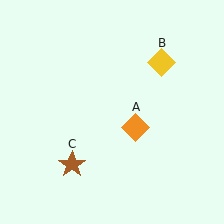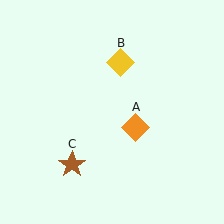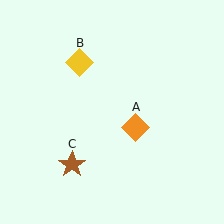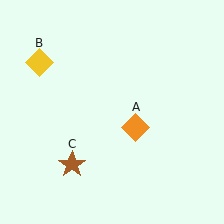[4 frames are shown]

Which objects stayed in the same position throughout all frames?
Orange diamond (object A) and brown star (object C) remained stationary.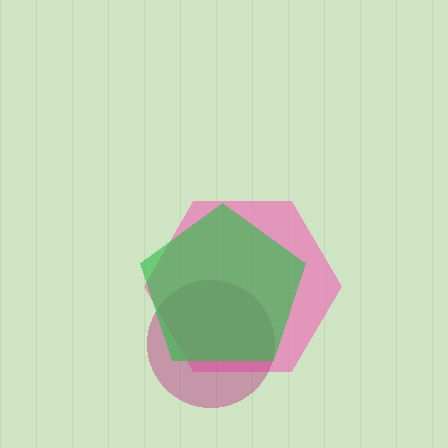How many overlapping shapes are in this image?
There are 3 overlapping shapes in the image.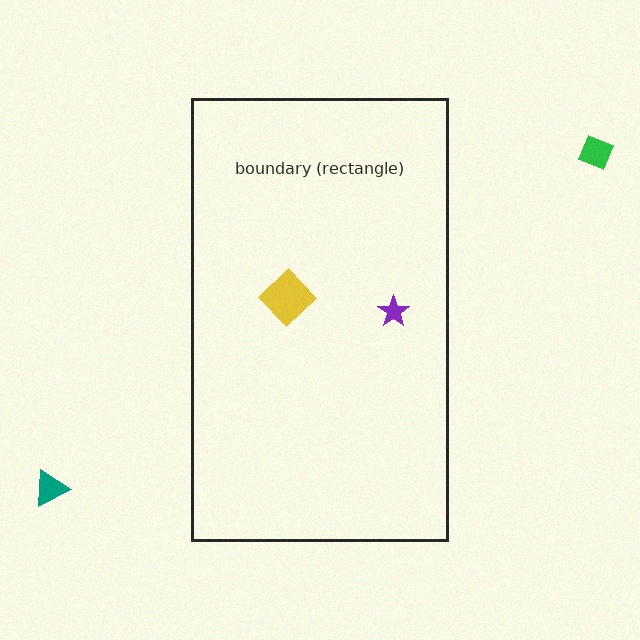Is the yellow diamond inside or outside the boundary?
Inside.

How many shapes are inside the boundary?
2 inside, 2 outside.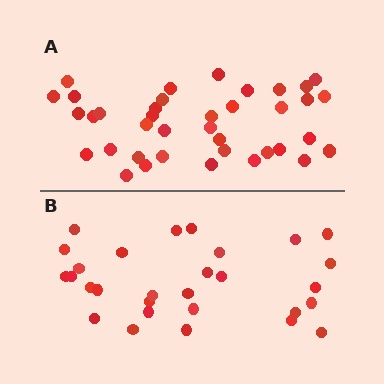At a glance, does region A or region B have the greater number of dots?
Region A (the top region) has more dots.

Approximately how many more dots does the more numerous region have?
Region A has roughly 8 or so more dots than region B.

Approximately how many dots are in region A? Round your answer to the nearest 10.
About 40 dots. (The exact count is 38, which rounds to 40.)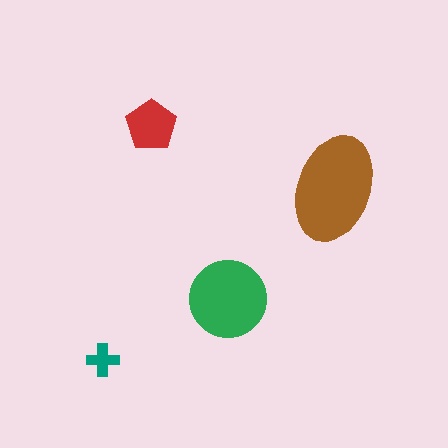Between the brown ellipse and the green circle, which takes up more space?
The brown ellipse.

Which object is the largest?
The brown ellipse.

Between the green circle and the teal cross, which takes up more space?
The green circle.